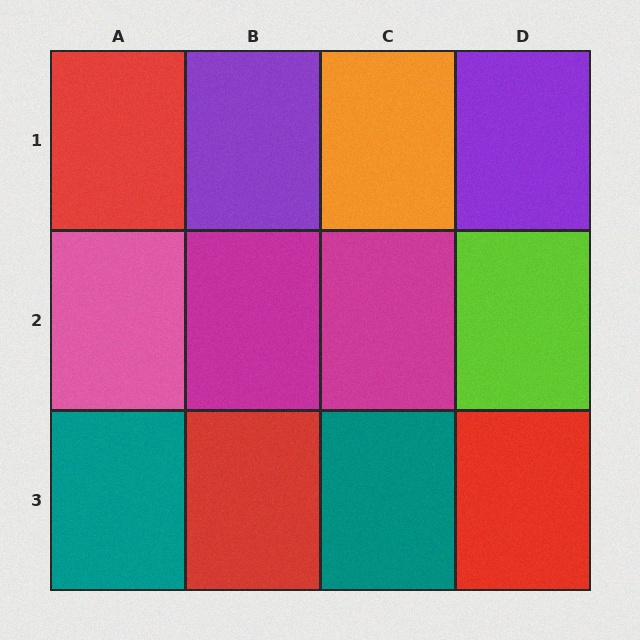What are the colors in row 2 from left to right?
Pink, magenta, magenta, lime.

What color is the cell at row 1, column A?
Red.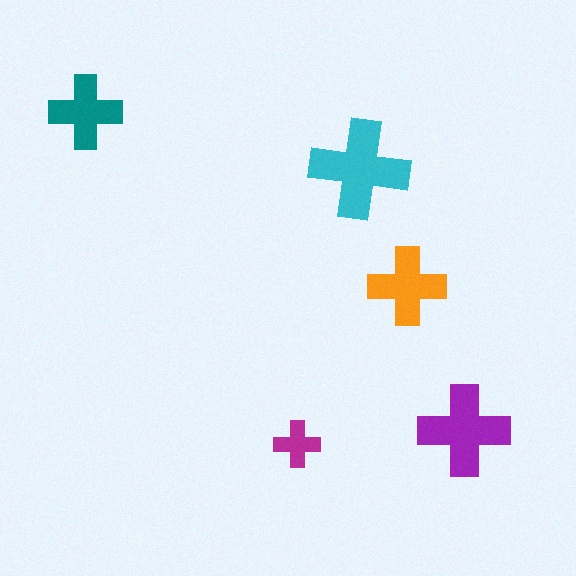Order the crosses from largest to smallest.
the cyan one, the purple one, the orange one, the teal one, the magenta one.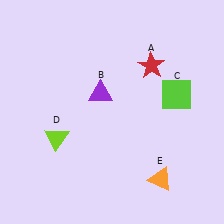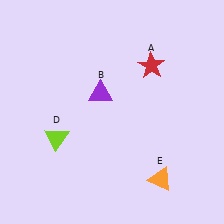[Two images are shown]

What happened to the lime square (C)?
The lime square (C) was removed in Image 2. It was in the top-right area of Image 1.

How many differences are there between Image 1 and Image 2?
There is 1 difference between the two images.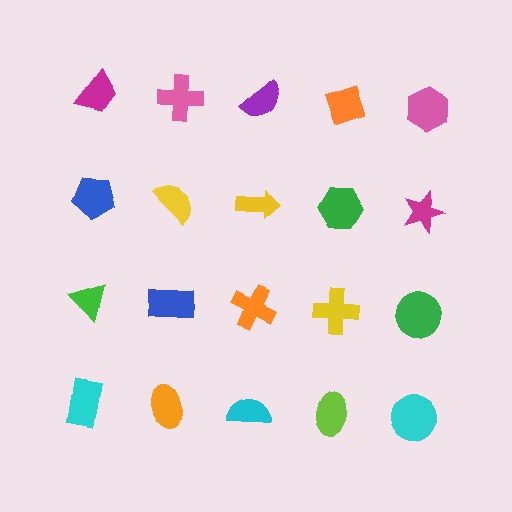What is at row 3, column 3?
An orange cross.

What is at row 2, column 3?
A yellow arrow.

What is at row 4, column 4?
A lime ellipse.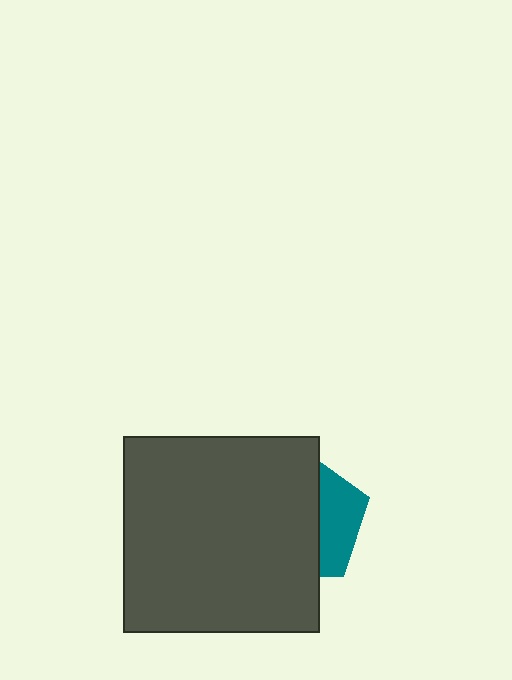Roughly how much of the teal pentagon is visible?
A small part of it is visible (roughly 32%).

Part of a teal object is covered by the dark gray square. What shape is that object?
It is a pentagon.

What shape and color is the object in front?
The object in front is a dark gray square.